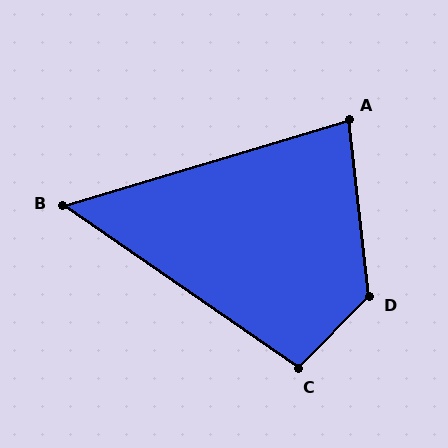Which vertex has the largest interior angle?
D, at approximately 129 degrees.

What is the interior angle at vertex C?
Approximately 100 degrees (obtuse).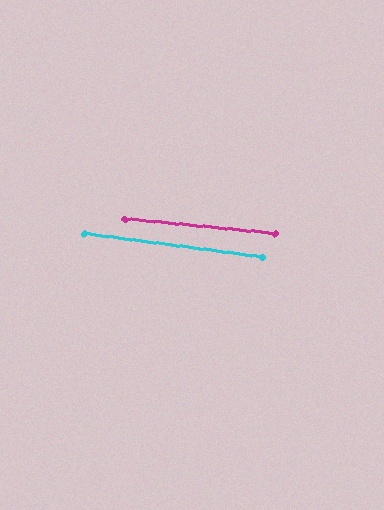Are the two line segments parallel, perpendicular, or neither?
Parallel — their directions differ by only 1.8°.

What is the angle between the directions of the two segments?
Approximately 2 degrees.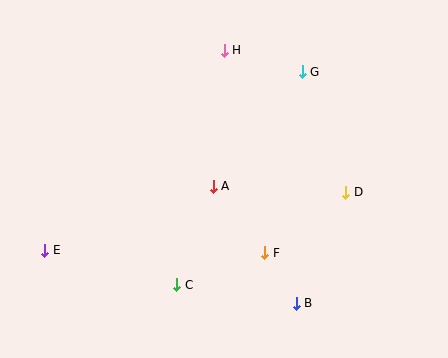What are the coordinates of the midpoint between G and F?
The midpoint between G and F is at (284, 162).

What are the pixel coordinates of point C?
Point C is at (177, 285).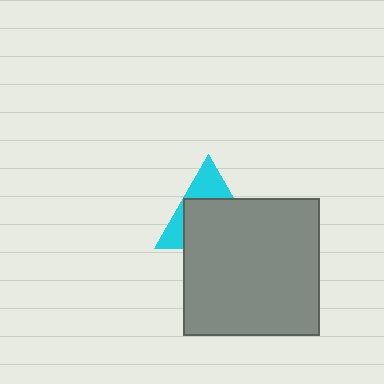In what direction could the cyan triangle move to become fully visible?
The cyan triangle could move up. That would shift it out from behind the gray square entirely.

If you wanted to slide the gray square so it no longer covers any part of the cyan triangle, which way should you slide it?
Slide it down — that is the most direct way to separate the two shapes.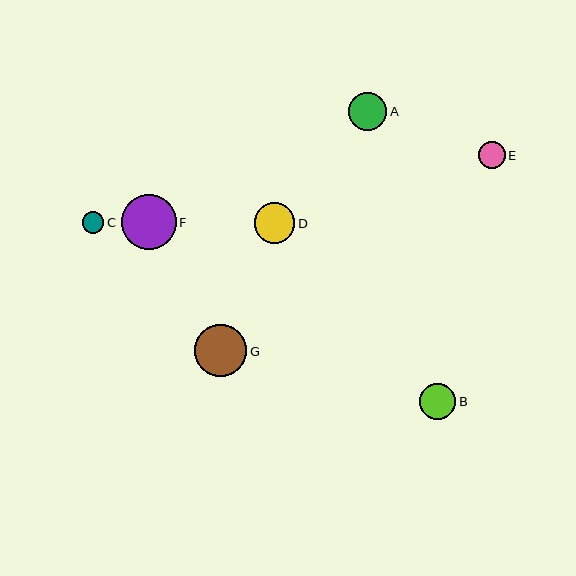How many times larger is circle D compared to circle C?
Circle D is approximately 1.9 times the size of circle C.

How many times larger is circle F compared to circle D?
Circle F is approximately 1.4 times the size of circle D.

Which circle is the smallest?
Circle C is the smallest with a size of approximately 22 pixels.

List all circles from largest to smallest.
From largest to smallest: F, G, D, A, B, E, C.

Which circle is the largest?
Circle F is the largest with a size of approximately 55 pixels.